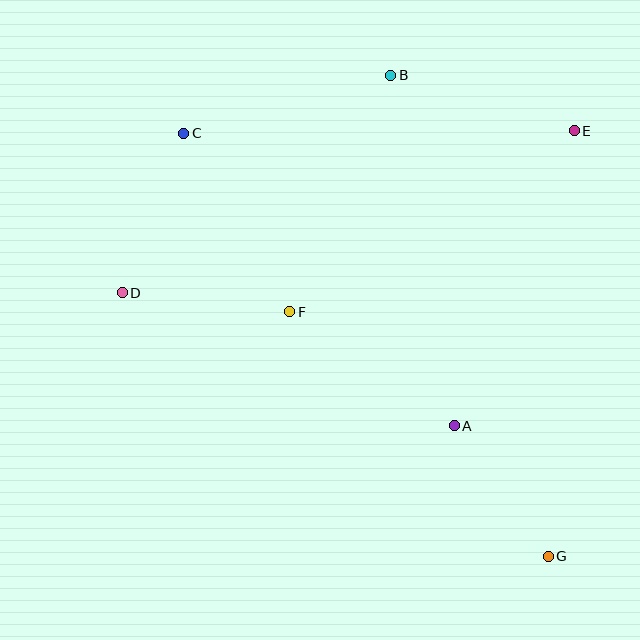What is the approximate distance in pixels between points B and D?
The distance between B and D is approximately 346 pixels.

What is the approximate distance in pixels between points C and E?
The distance between C and E is approximately 391 pixels.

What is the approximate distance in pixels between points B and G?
The distance between B and G is approximately 506 pixels.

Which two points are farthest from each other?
Points C and G are farthest from each other.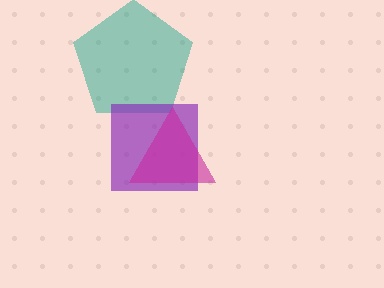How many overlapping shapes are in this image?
There are 3 overlapping shapes in the image.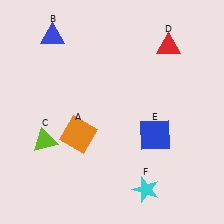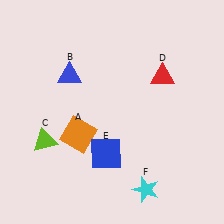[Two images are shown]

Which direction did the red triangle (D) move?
The red triangle (D) moved down.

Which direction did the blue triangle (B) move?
The blue triangle (B) moved down.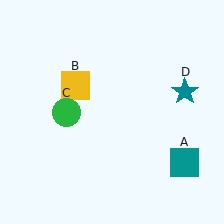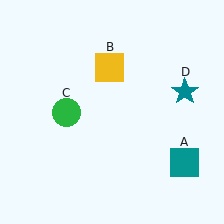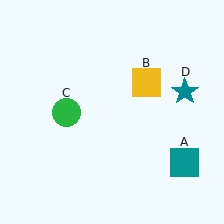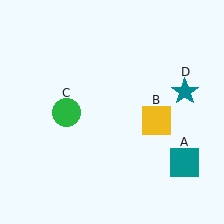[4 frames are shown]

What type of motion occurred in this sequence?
The yellow square (object B) rotated clockwise around the center of the scene.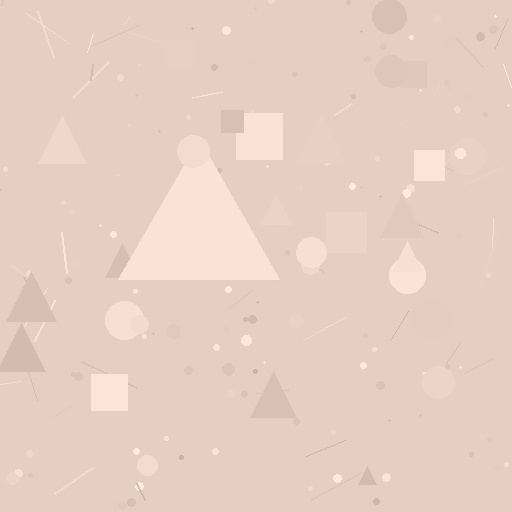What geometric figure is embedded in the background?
A triangle is embedded in the background.